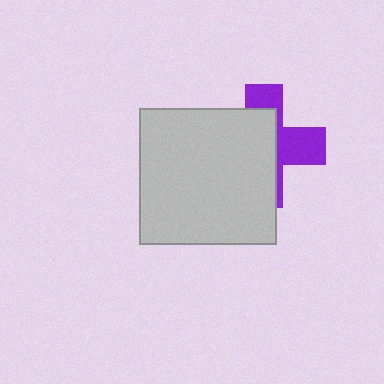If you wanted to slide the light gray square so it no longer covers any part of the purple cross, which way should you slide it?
Slide it left — that is the most direct way to separate the two shapes.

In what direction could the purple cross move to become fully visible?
The purple cross could move right. That would shift it out from behind the light gray square entirely.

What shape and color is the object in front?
The object in front is a light gray square.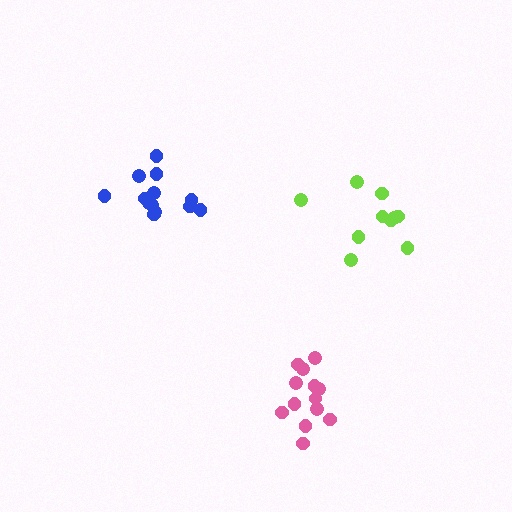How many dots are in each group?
Group 1: 13 dots, Group 2: 13 dots, Group 3: 10 dots (36 total).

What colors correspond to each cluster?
The clusters are colored: pink, blue, lime.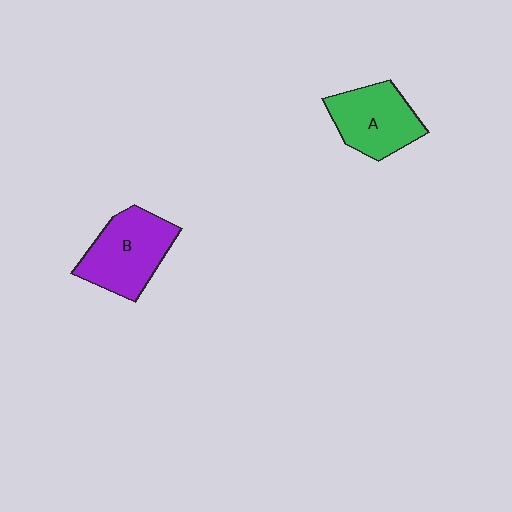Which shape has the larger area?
Shape B (purple).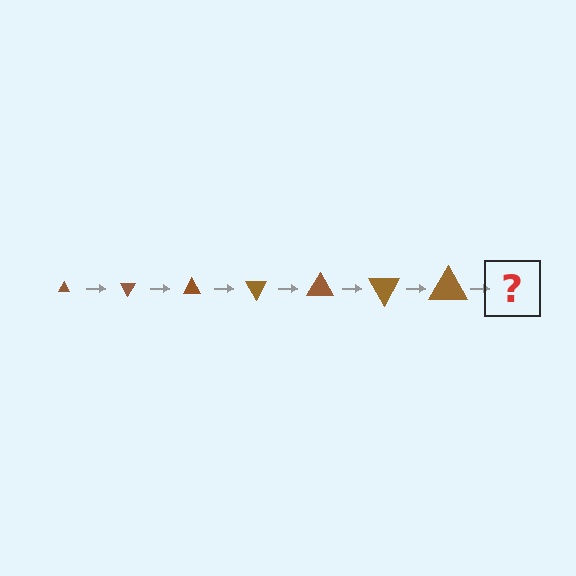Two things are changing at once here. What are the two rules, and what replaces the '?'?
The two rules are that the triangle grows larger each step and it rotates 60 degrees each step. The '?' should be a triangle, larger than the previous one and rotated 420 degrees from the start.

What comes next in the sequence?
The next element should be a triangle, larger than the previous one and rotated 420 degrees from the start.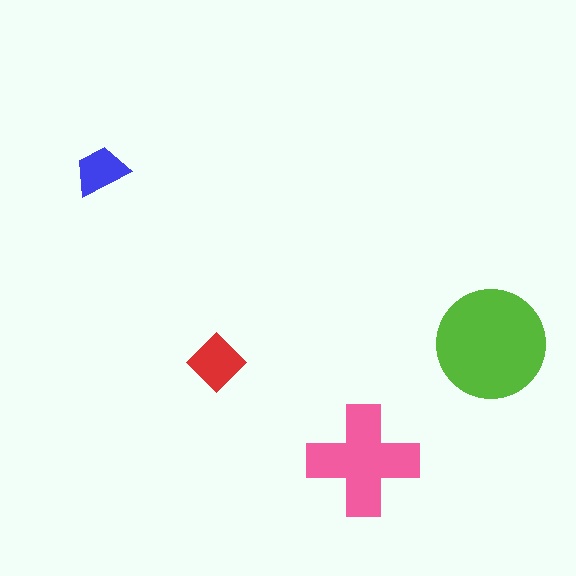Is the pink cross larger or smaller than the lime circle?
Smaller.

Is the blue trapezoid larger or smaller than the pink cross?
Smaller.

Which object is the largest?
The lime circle.